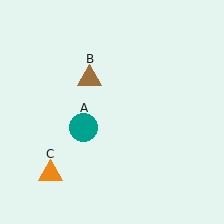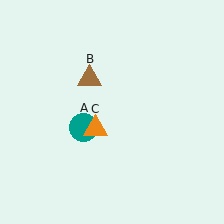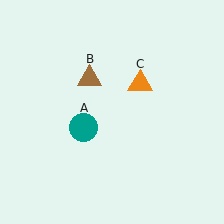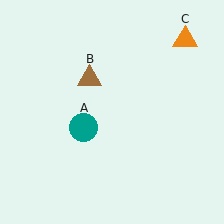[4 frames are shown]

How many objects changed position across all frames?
1 object changed position: orange triangle (object C).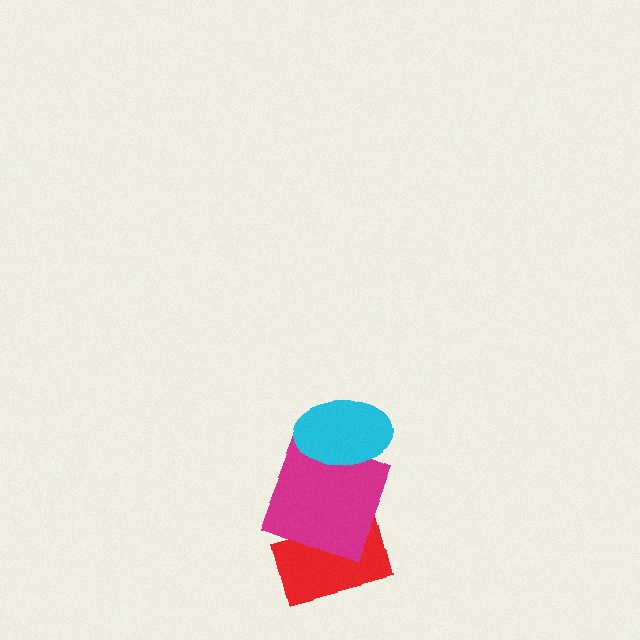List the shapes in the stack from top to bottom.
From top to bottom: the cyan ellipse, the magenta square, the red rectangle.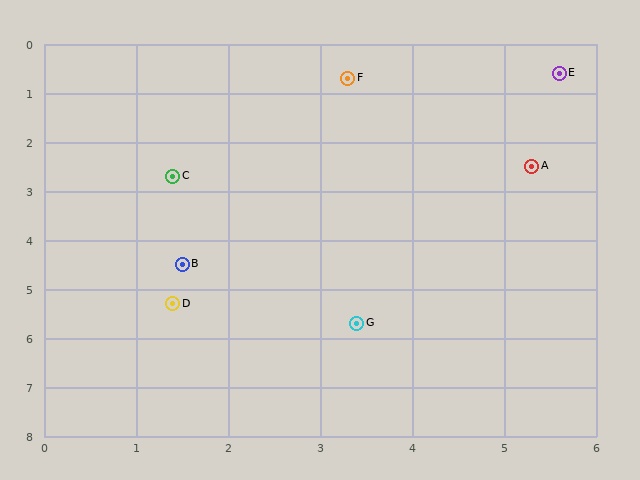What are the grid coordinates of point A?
Point A is at approximately (5.3, 2.5).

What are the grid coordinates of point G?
Point G is at approximately (3.4, 5.7).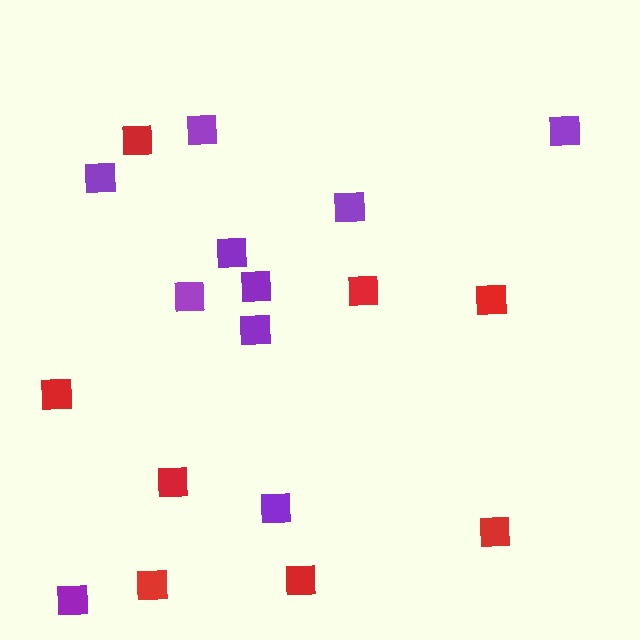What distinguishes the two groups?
There are 2 groups: one group of purple squares (10) and one group of red squares (8).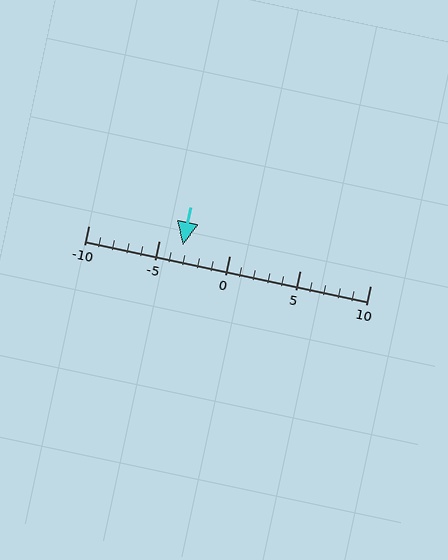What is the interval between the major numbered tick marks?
The major tick marks are spaced 5 units apart.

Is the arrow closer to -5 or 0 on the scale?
The arrow is closer to -5.